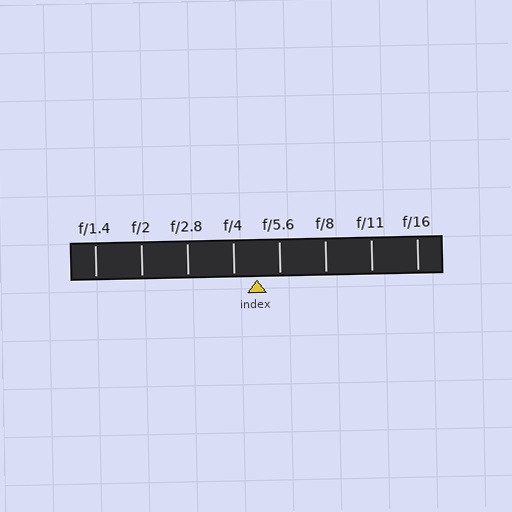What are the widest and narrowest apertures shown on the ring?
The widest aperture shown is f/1.4 and the narrowest is f/16.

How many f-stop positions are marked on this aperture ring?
There are 8 f-stop positions marked.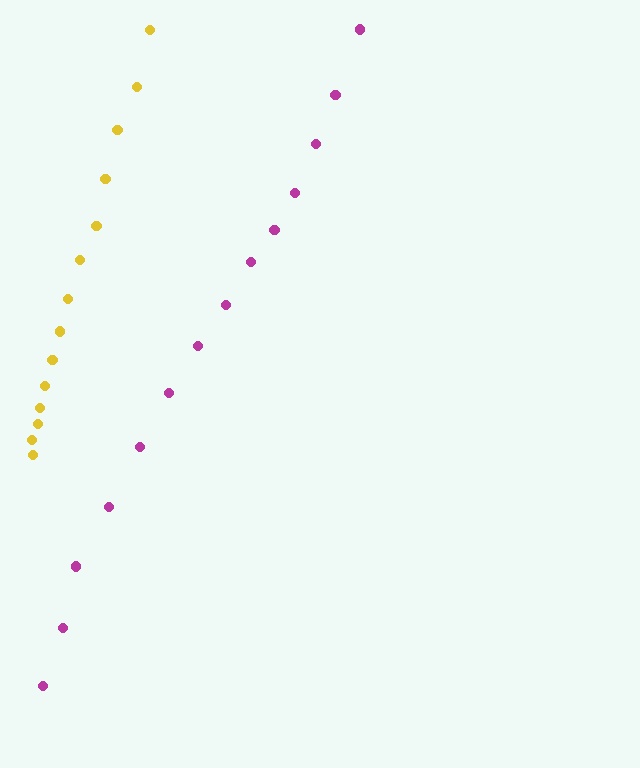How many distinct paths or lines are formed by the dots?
There are 2 distinct paths.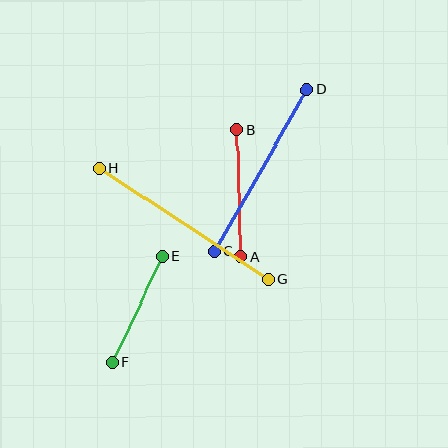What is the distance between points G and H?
The distance is approximately 203 pixels.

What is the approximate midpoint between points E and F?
The midpoint is at approximately (137, 309) pixels.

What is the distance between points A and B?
The distance is approximately 127 pixels.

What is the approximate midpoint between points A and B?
The midpoint is at approximately (239, 193) pixels.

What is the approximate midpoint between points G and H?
The midpoint is at approximately (184, 224) pixels.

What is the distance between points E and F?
The distance is approximately 116 pixels.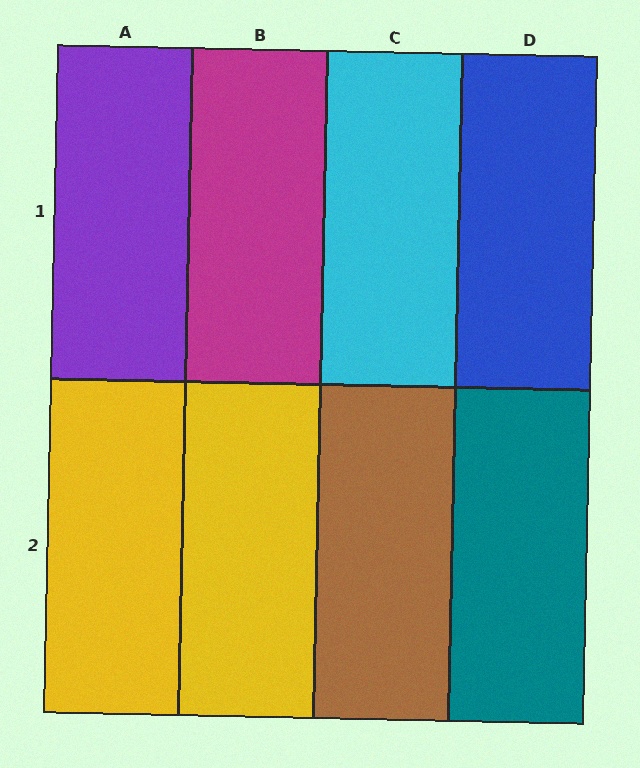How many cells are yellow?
2 cells are yellow.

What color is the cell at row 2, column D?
Teal.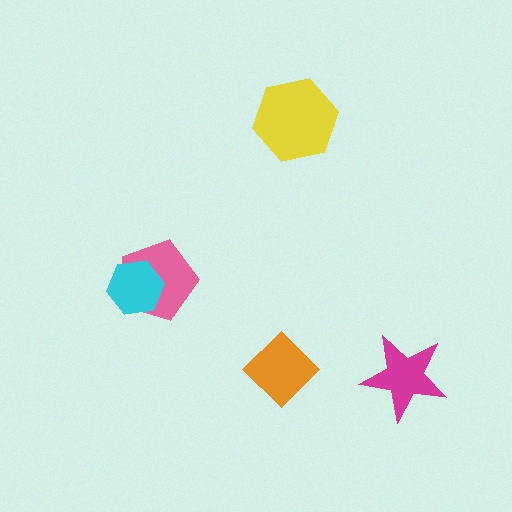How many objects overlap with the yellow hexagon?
0 objects overlap with the yellow hexagon.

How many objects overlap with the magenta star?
0 objects overlap with the magenta star.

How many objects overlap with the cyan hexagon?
1 object overlaps with the cyan hexagon.